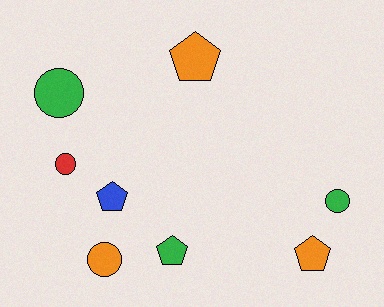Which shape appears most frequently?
Circle, with 4 objects.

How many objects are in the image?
There are 8 objects.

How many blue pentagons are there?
There is 1 blue pentagon.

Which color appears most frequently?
Orange, with 3 objects.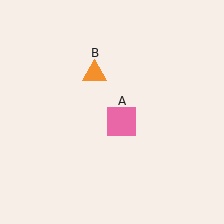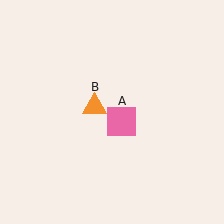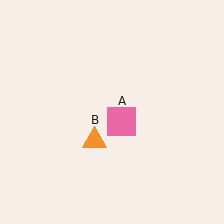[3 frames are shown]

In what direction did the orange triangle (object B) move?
The orange triangle (object B) moved down.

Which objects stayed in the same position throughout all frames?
Pink square (object A) remained stationary.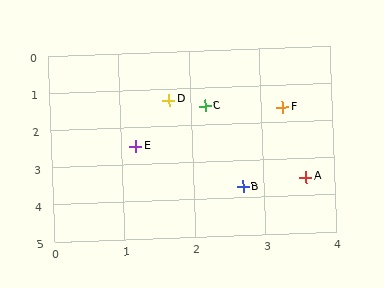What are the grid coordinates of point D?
Point D is at approximately (1.7, 1.3).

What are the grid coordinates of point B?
Point B is at approximately (2.7, 3.7).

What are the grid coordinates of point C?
Point C is at approximately (2.2, 1.5).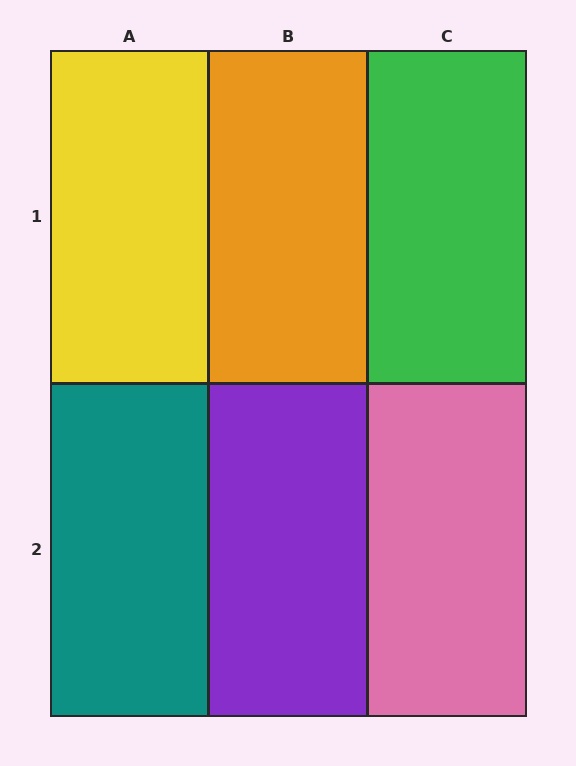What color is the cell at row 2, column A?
Teal.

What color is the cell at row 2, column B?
Purple.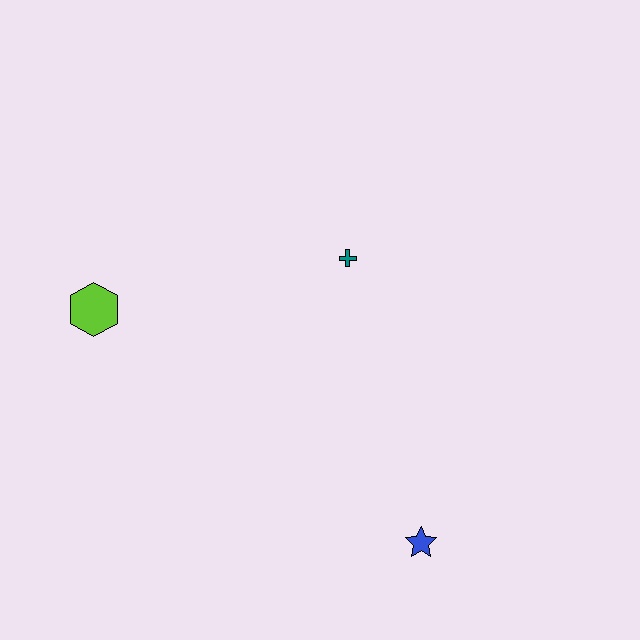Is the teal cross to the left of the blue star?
Yes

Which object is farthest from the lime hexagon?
The blue star is farthest from the lime hexagon.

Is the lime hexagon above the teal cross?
No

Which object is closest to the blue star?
The teal cross is closest to the blue star.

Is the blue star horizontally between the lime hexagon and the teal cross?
No